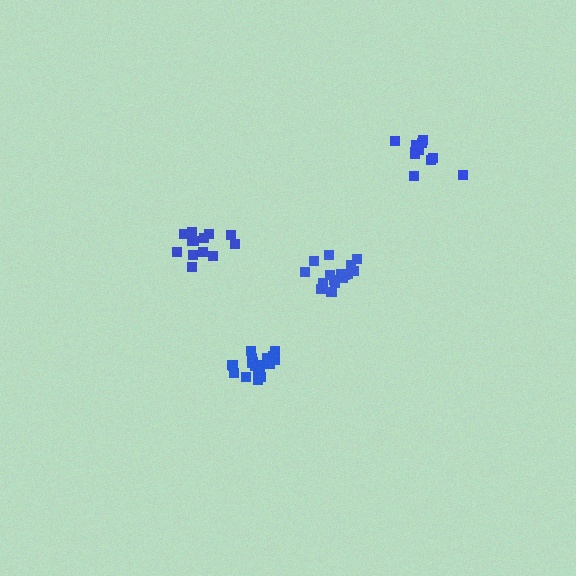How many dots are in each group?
Group 1: 19 dots, Group 2: 13 dots, Group 3: 14 dots, Group 4: 17 dots (63 total).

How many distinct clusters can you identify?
There are 4 distinct clusters.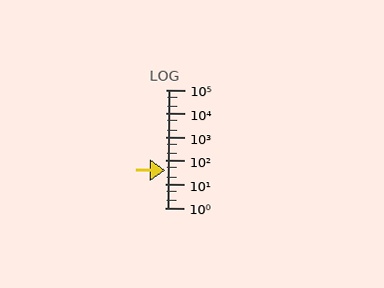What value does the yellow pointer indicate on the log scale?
The pointer indicates approximately 40.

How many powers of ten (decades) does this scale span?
The scale spans 5 decades, from 1 to 100000.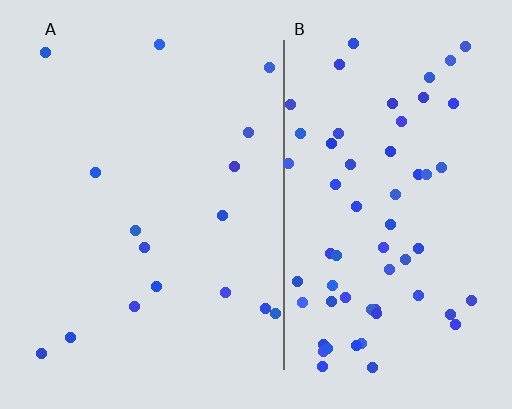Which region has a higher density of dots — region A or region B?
B (the right).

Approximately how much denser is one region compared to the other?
Approximately 3.9× — region B over region A.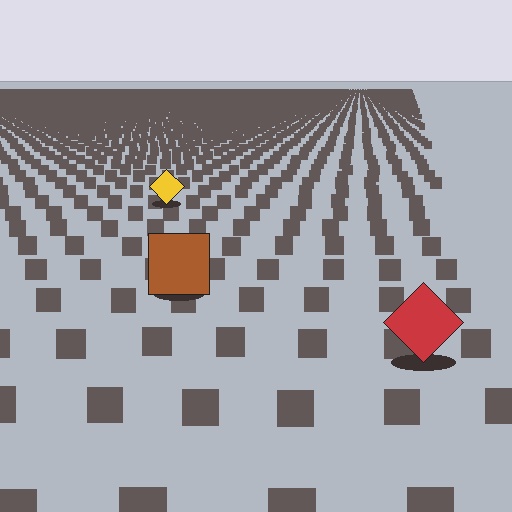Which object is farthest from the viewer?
The yellow diamond is farthest from the viewer. It appears smaller and the ground texture around it is denser.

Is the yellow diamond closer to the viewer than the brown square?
No. The brown square is closer — you can tell from the texture gradient: the ground texture is coarser near it.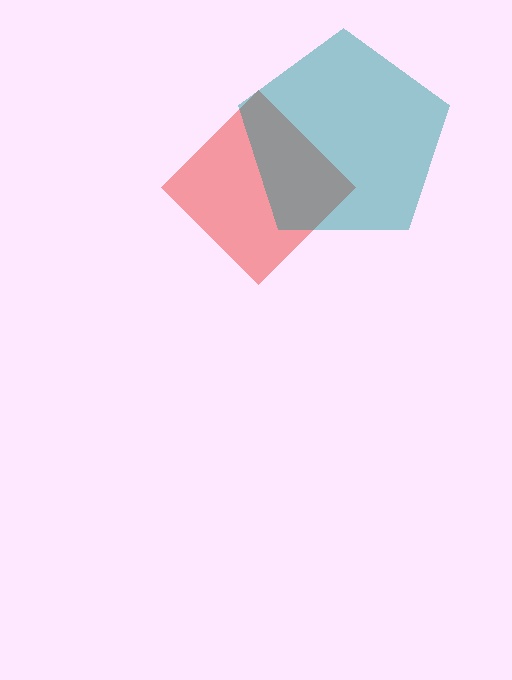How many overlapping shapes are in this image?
There are 2 overlapping shapes in the image.